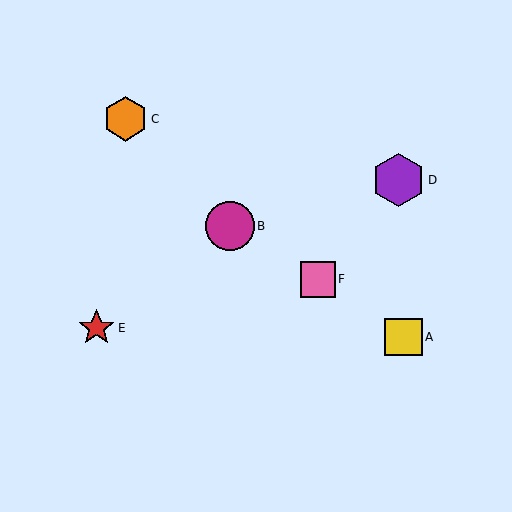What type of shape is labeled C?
Shape C is an orange hexagon.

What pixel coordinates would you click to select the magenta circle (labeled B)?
Click at (230, 226) to select the magenta circle B.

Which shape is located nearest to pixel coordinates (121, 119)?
The orange hexagon (labeled C) at (126, 119) is nearest to that location.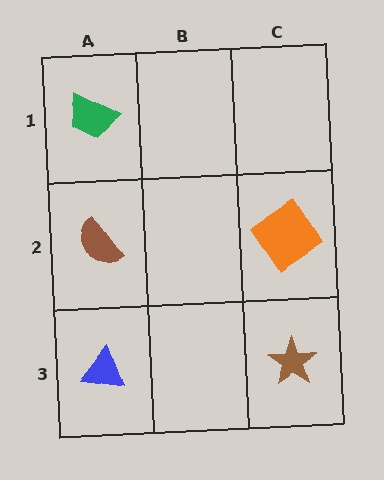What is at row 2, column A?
A brown semicircle.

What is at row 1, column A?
A green trapezoid.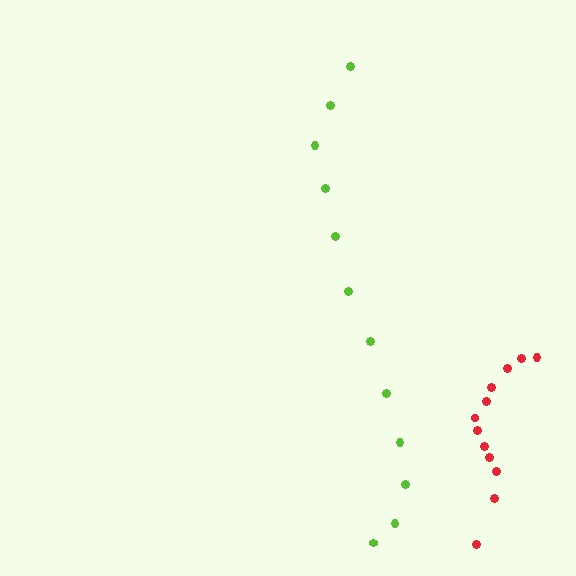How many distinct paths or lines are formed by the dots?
There are 2 distinct paths.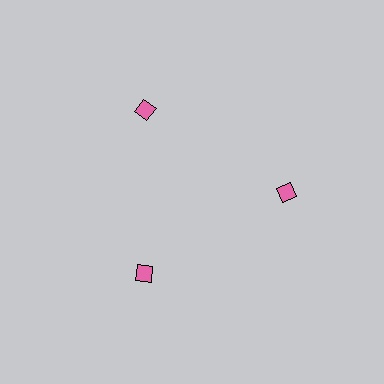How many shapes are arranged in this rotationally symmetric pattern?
There are 3 shapes, arranged in 3 groups of 1.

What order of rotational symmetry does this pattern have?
This pattern has 3-fold rotational symmetry.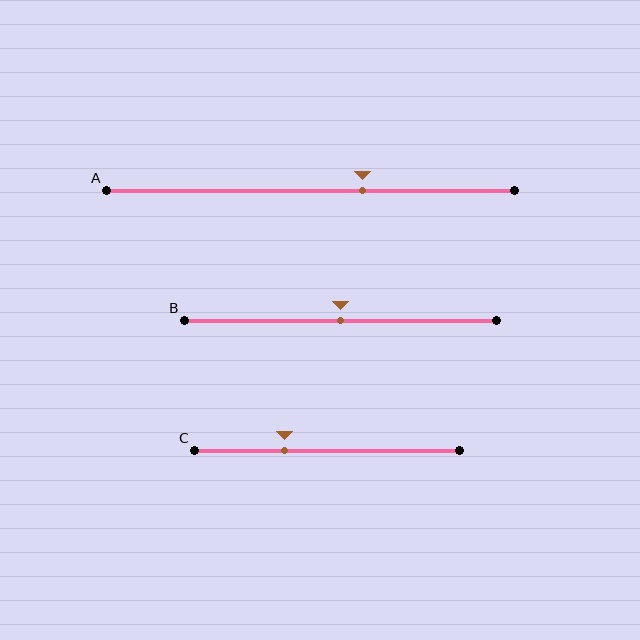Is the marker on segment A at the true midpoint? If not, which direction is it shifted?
No, the marker on segment A is shifted to the right by about 13% of the segment length.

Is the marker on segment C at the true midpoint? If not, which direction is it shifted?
No, the marker on segment C is shifted to the left by about 16% of the segment length.